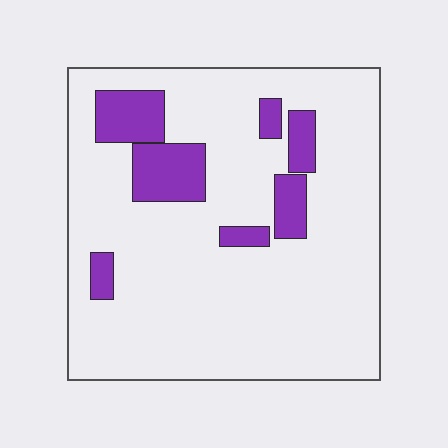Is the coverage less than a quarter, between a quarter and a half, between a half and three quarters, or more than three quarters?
Less than a quarter.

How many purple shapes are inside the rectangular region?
7.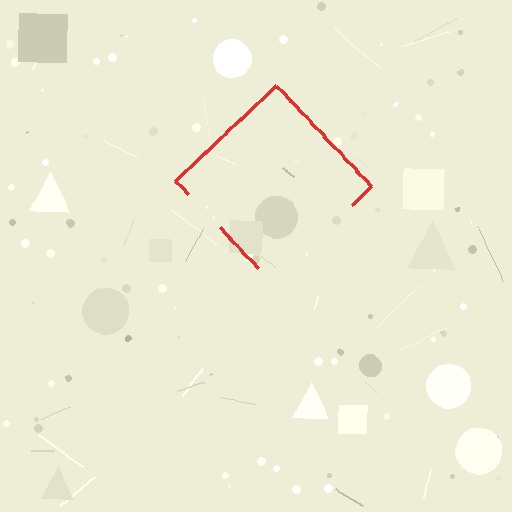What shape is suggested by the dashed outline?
The dashed outline suggests a diamond.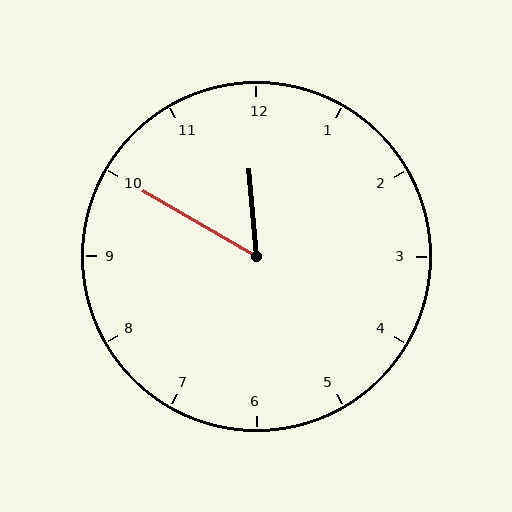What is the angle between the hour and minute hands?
Approximately 55 degrees.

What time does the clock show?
11:50.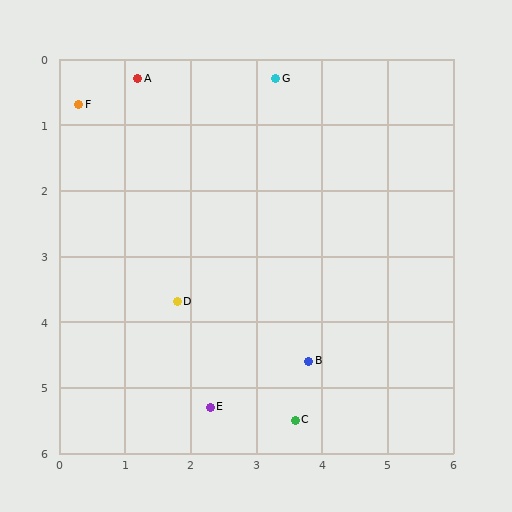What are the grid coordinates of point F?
Point F is at approximately (0.3, 0.7).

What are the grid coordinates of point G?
Point G is at approximately (3.3, 0.3).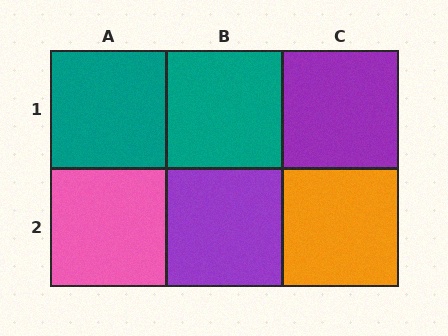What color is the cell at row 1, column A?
Teal.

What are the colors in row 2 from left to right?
Pink, purple, orange.